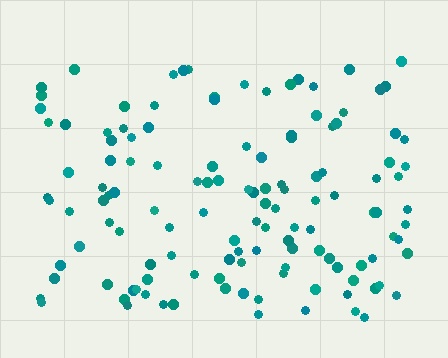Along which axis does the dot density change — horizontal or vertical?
Vertical.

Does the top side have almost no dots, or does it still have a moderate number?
Still a moderate number, just noticeably fewer than the bottom.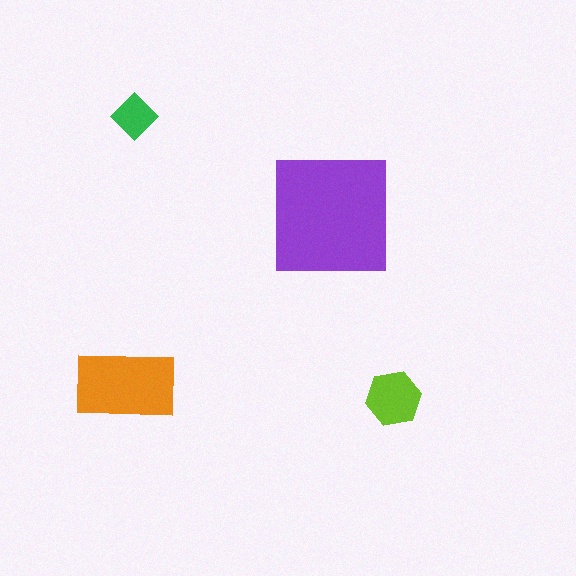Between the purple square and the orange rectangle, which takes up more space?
The purple square.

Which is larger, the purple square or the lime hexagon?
The purple square.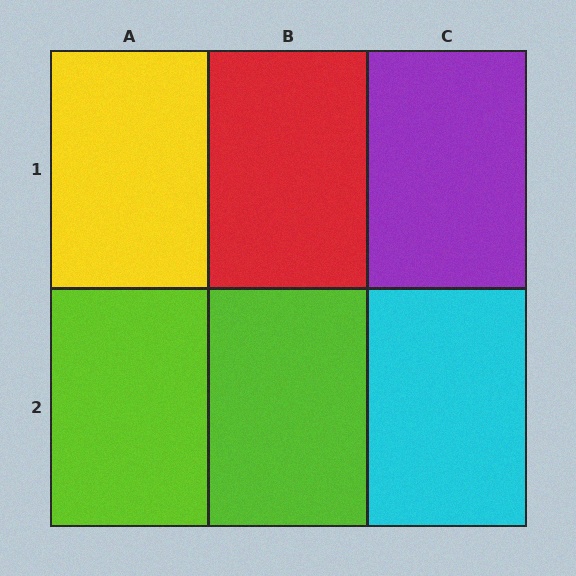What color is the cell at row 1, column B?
Red.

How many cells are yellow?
1 cell is yellow.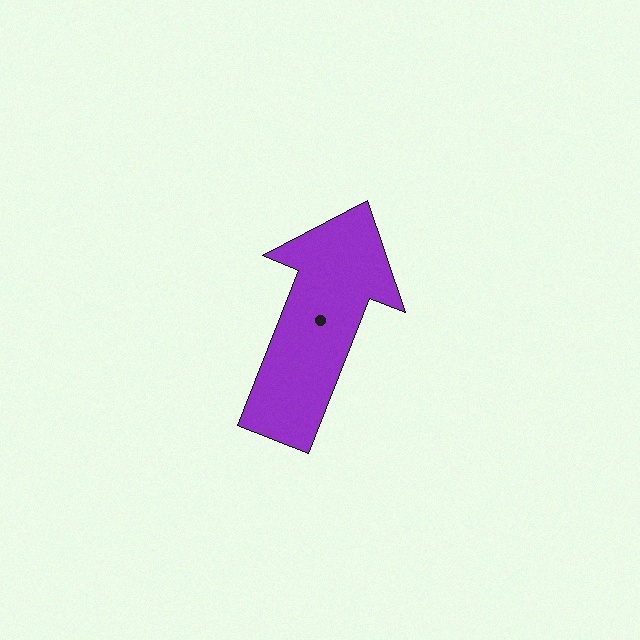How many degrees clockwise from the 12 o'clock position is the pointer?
Approximately 22 degrees.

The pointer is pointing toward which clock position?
Roughly 1 o'clock.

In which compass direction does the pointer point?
North.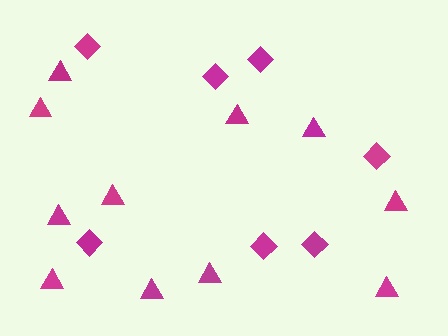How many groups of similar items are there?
There are 2 groups: one group of triangles (11) and one group of diamonds (7).